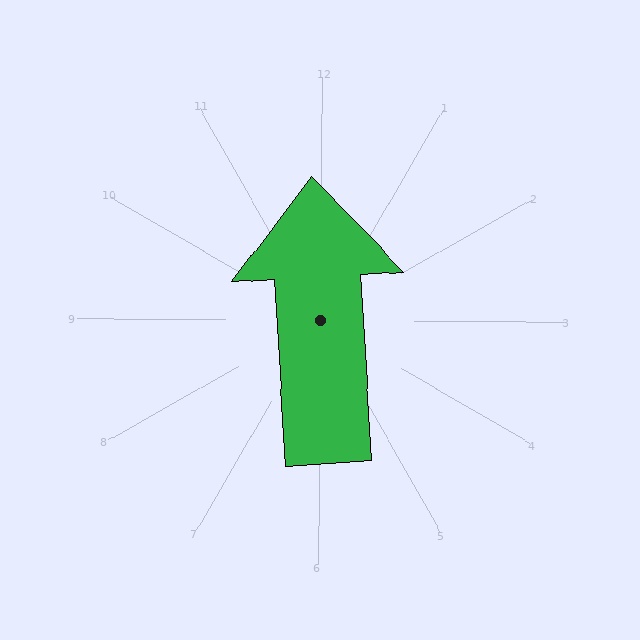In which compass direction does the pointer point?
North.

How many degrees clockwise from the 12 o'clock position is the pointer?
Approximately 356 degrees.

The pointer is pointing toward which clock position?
Roughly 12 o'clock.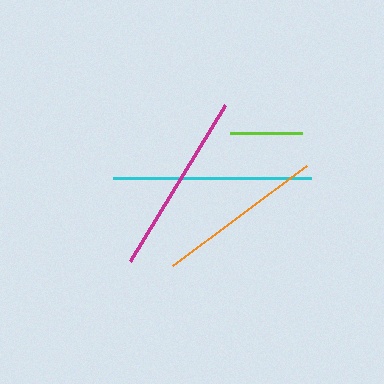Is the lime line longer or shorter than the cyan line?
The cyan line is longer than the lime line.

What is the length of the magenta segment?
The magenta segment is approximately 182 pixels long.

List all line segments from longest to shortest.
From longest to shortest: cyan, magenta, orange, lime.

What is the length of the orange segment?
The orange segment is approximately 167 pixels long.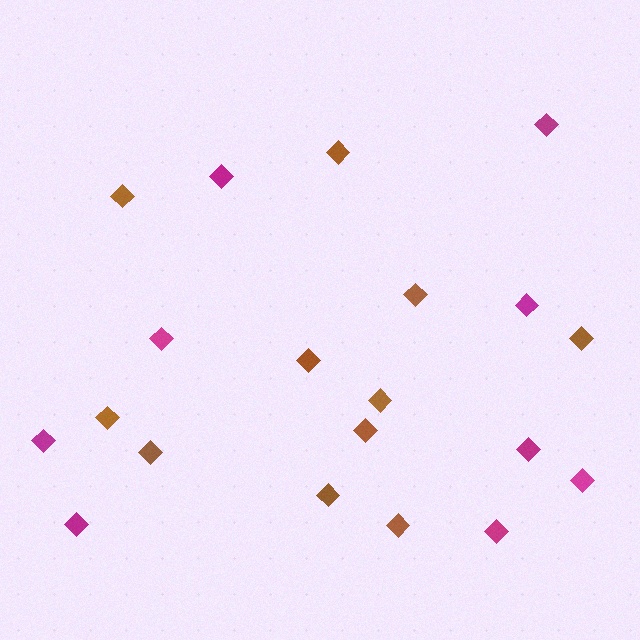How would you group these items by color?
There are 2 groups: one group of brown diamonds (11) and one group of magenta diamonds (9).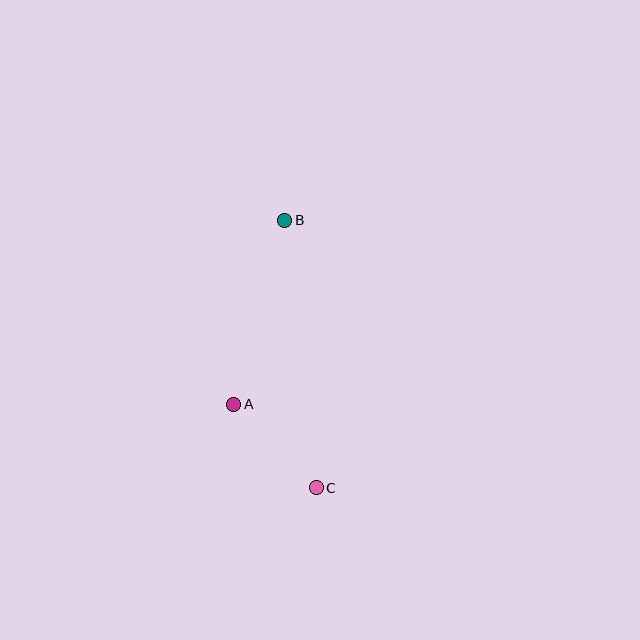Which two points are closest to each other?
Points A and C are closest to each other.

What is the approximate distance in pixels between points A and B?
The distance between A and B is approximately 191 pixels.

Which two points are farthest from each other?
Points B and C are farthest from each other.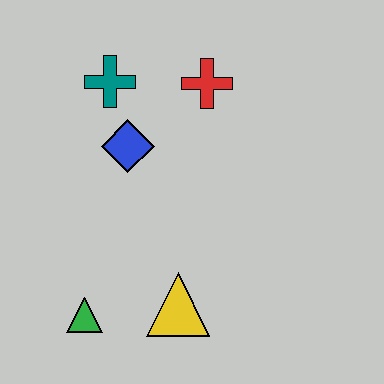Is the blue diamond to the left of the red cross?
Yes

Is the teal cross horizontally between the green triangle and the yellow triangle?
Yes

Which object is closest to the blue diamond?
The teal cross is closest to the blue diamond.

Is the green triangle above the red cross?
No